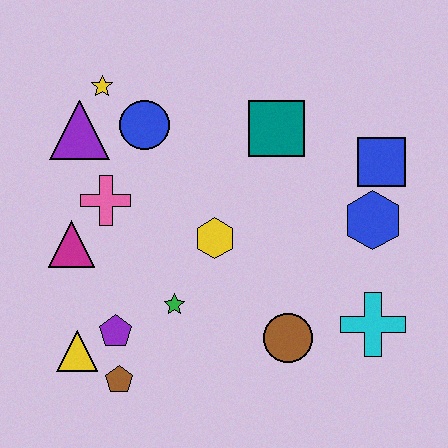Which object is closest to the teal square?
The blue square is closest to the teal square.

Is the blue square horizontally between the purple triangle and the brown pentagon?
No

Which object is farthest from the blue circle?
The cyan cross is farthest from the blue circle.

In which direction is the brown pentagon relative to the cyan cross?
The brown pentagon is to the left of the cyan cross.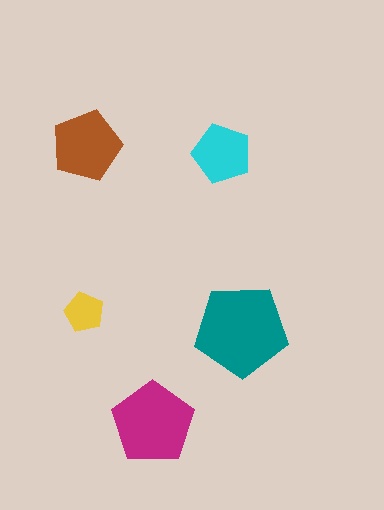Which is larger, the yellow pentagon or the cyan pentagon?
The cyan one.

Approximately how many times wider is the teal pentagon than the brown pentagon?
About 1.5 times wider.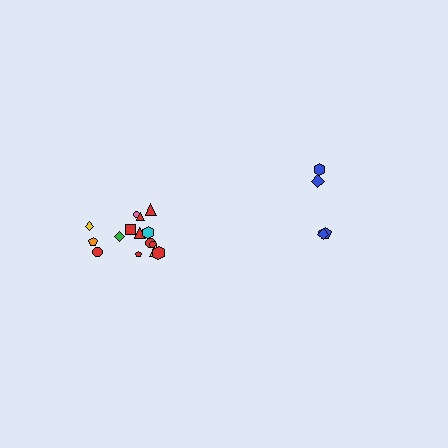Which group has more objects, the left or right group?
The left group.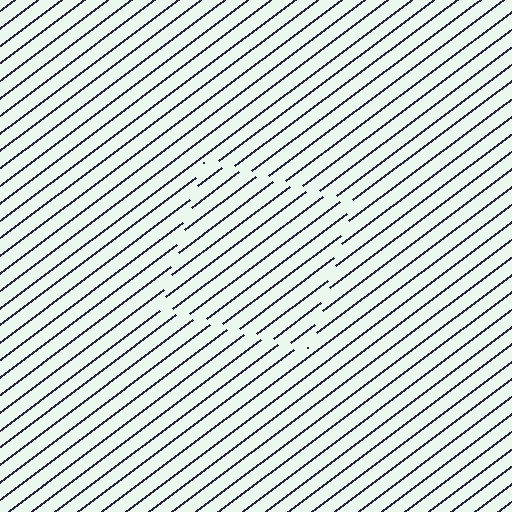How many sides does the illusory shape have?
4 sides — the line-ends trace a square.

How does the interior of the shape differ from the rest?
The interior of the shape contains the same grating, shifted by half a period — the contour is defined by the phase discontinuity where line-ends from the inner and outer gratings abut.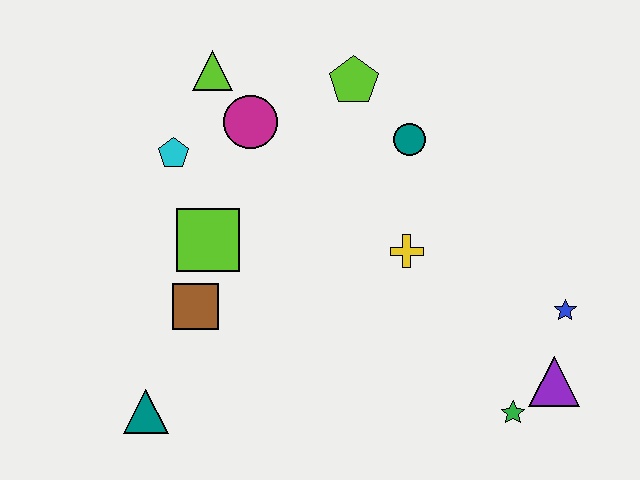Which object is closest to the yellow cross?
The teal circle is closest to the yellow cross.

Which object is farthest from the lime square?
The purple triangle is farthest from the lime square.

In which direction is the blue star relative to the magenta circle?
The blue star is to the right of the magenta circle.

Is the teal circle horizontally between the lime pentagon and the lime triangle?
No